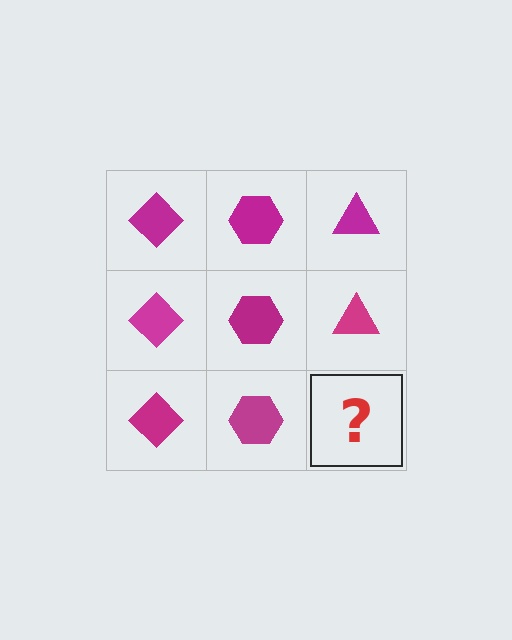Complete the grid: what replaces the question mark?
The question mark should be replaced with a magenta triangle.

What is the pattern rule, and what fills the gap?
The rule is that each column has a consistent shape. The gap should be filled with a magenta triangle.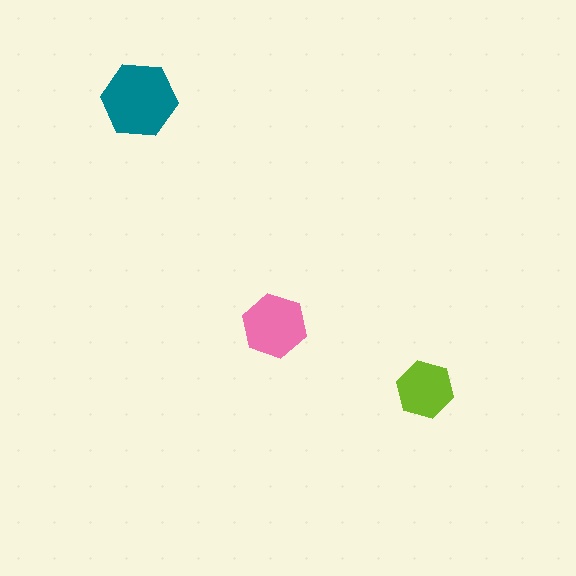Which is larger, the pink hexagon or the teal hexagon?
The teal one.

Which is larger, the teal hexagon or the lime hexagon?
The teal one.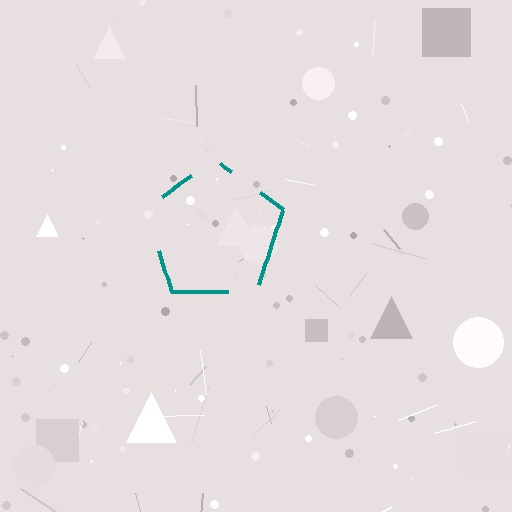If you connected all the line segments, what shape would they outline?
They would outline a pentagon.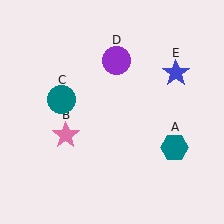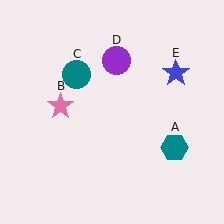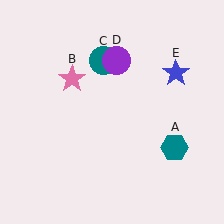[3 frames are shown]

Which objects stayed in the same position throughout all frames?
Teal hexagon (object A) and purple circle (object D) and blue star (object E) remained stationary.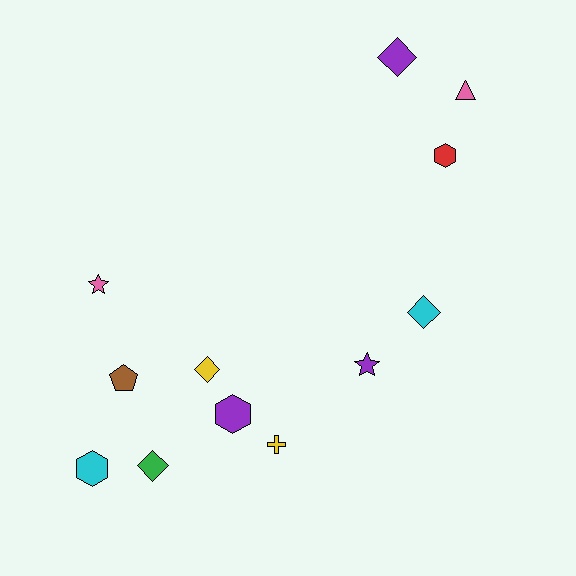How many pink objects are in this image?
There are 2 pink objects.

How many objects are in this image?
There are 12 objects.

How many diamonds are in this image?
There are 4 diamonds.